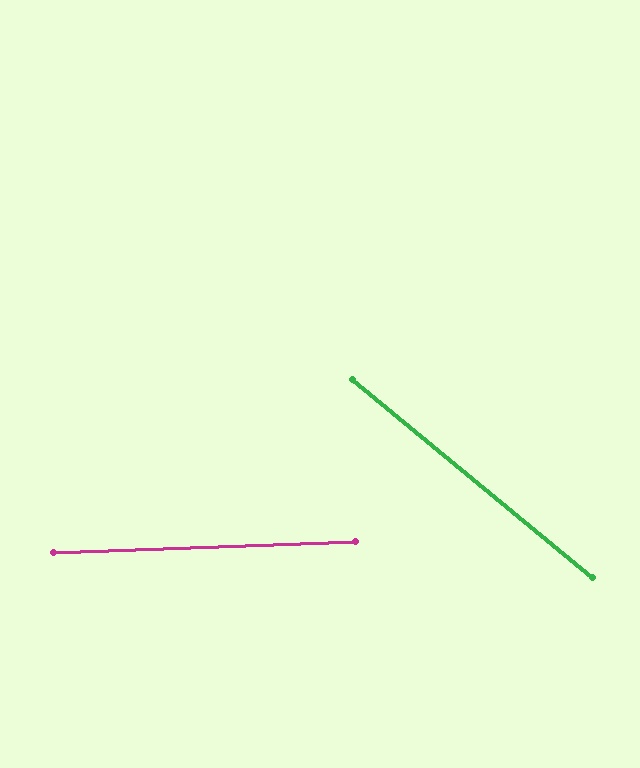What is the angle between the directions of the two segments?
Approximately 42 degrees.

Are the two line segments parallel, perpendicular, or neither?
Neither parallel nor perpendicular — they differ by about 42°.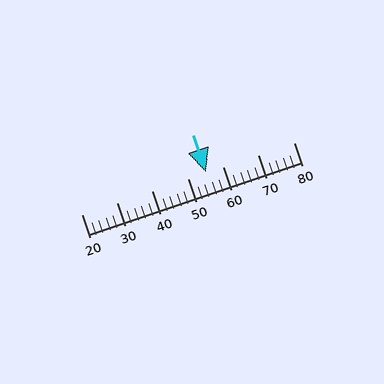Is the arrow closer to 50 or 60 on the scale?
The arrow is closer to 60.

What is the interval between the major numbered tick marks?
The major tick marks are spaced 10 units apart.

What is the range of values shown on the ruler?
The ruler shows values from 20 to 80.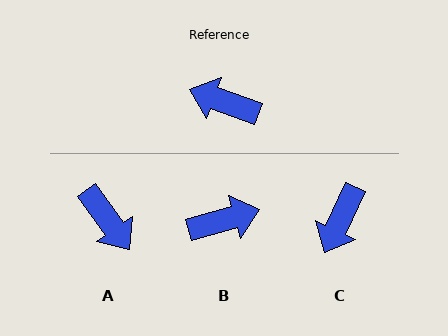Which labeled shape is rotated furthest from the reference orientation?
A, about 145 degrees away.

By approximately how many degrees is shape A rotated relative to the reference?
Approximately 145 degrees counter-clockwise.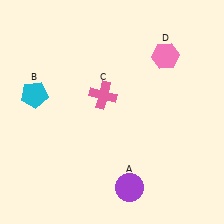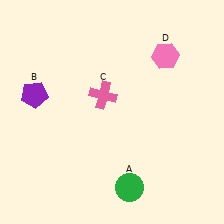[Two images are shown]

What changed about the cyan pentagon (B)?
In Image 1, B is cyan. In Image 2, it changed to purple.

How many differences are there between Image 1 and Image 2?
There are 2 differences between the two images.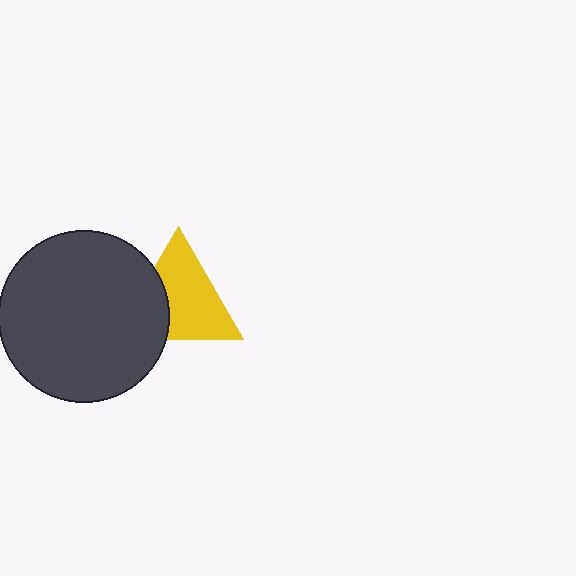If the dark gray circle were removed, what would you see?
You would see the complete yellow triangle.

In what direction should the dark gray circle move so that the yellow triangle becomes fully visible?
The dark gray circle should move left. That is the shortest direction to clear the overlap and leave the yellow triangle fully visible.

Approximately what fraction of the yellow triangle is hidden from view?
Roughly 32% of the yellow triangle is hidden behind the dark gray circle.